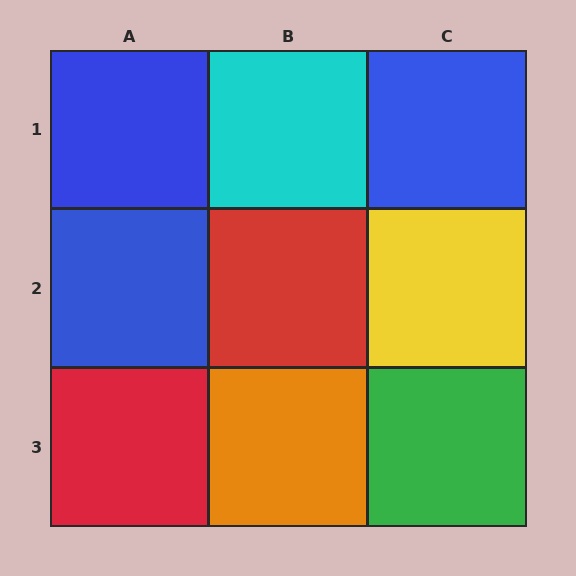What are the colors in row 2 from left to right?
Blue, red, yellow.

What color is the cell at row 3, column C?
Green.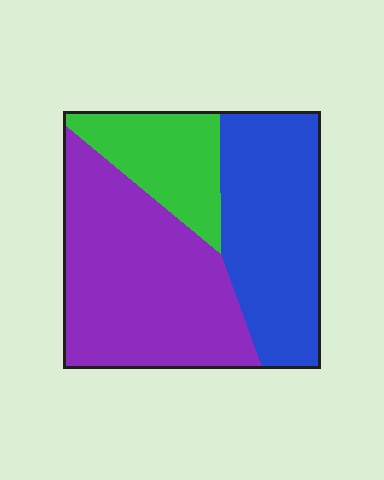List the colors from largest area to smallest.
From largest to smallest: purple, blue, green.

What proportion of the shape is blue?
Blue covers 35% of the shape.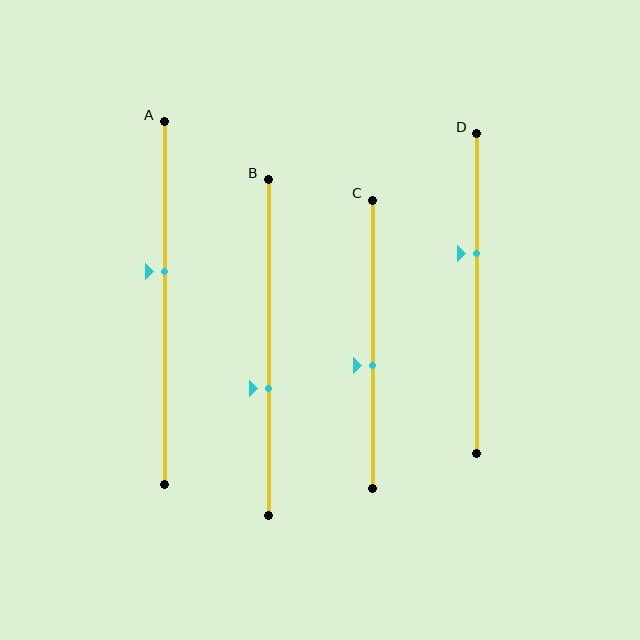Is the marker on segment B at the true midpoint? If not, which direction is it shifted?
No, the marker on segment B is shifted downward by about 12% of the segment length.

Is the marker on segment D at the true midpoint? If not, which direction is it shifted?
No, the marker on segment D is shifted upward by about 12% of the segment length.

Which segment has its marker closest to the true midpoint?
Segment C has its marker closest to the true midpoint.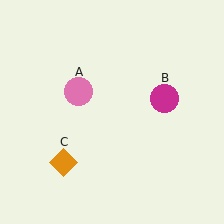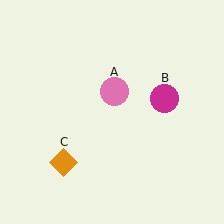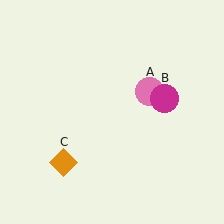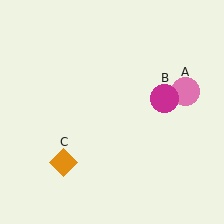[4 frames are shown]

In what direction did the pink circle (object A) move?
The pink circle (object A) moved right.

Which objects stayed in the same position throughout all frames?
Magenta circle (object B) and orange diamond (object C) remained stationary.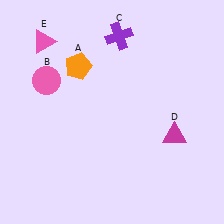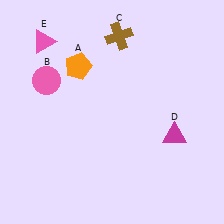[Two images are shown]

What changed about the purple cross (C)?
In Image 1, C is purple. In Image 2, it changed to brown.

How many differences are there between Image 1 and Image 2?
There is 1 difference between the two images.